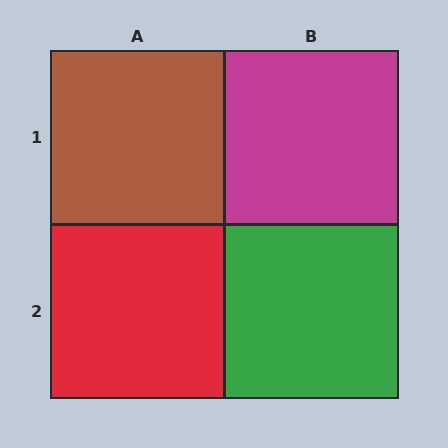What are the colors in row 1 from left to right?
Brown, magenta.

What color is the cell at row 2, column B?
Green.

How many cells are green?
1 cell is green.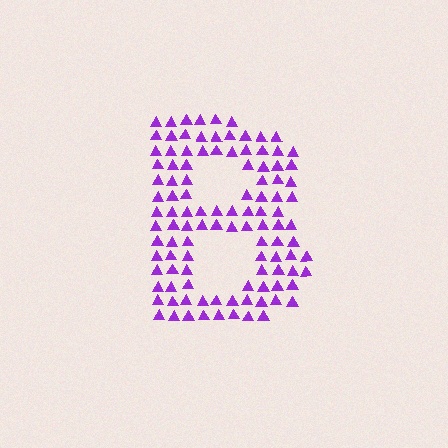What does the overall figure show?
The overall figure shows the letter B.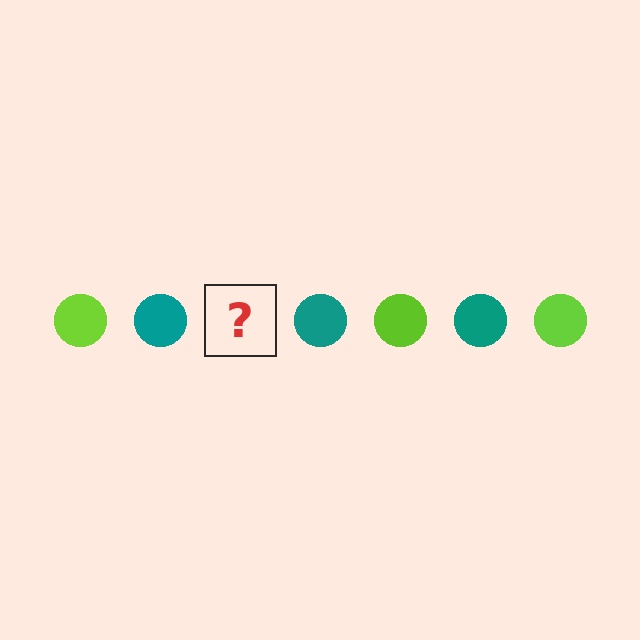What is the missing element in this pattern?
The missing element is a lime circle.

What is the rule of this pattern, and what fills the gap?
The rule is that the pattern cycles through lime, teal circles. The gap should be filled with a lime circle.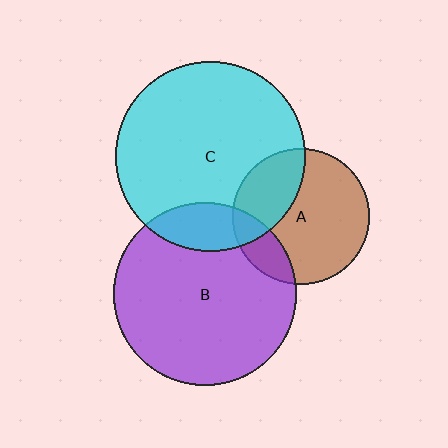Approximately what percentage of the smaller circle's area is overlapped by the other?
Approximately 30%.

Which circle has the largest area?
Circle C (cyan).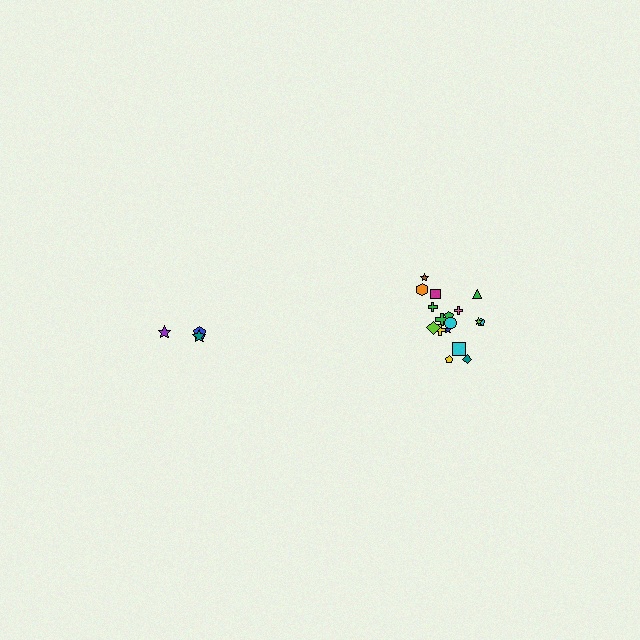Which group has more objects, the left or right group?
The right group.